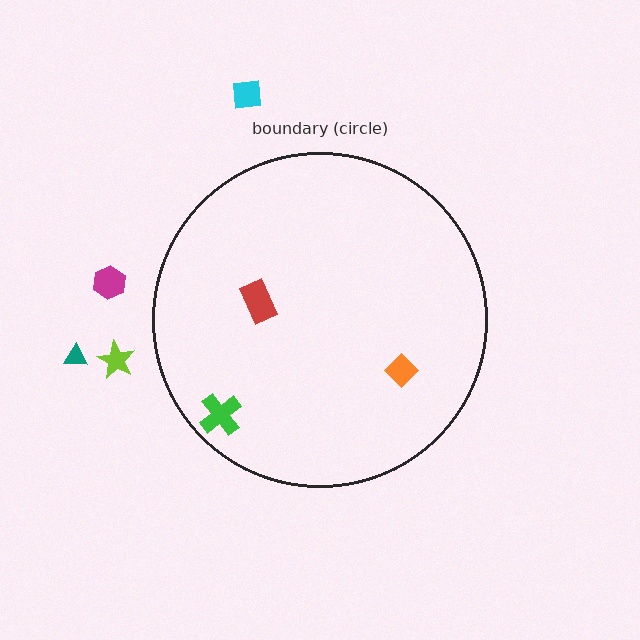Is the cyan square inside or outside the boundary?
Outside.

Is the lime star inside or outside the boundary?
Outside.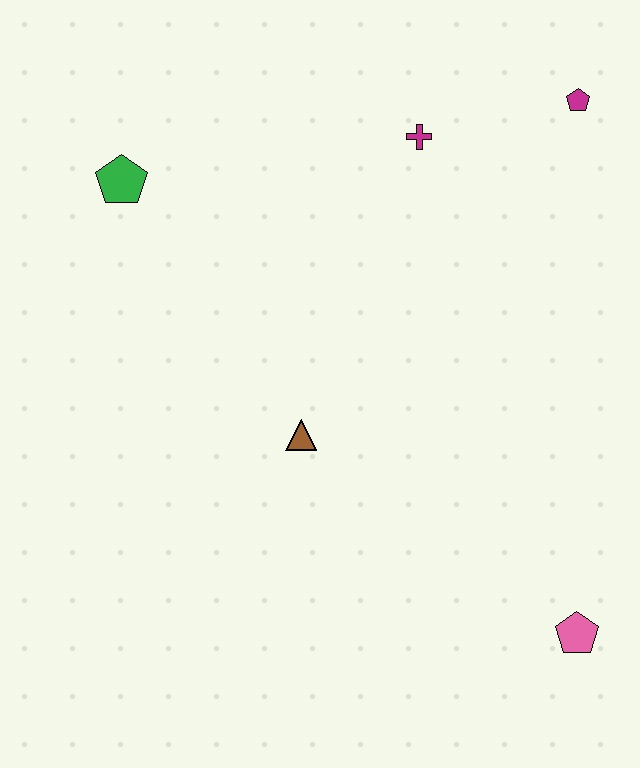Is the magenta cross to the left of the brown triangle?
No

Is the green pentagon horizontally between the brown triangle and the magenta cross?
No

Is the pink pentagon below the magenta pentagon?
Yes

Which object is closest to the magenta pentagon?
The magenta cross is closest to the magenta pentagon.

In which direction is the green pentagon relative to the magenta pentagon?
The green pentagon is to the left of the magenta pentagon.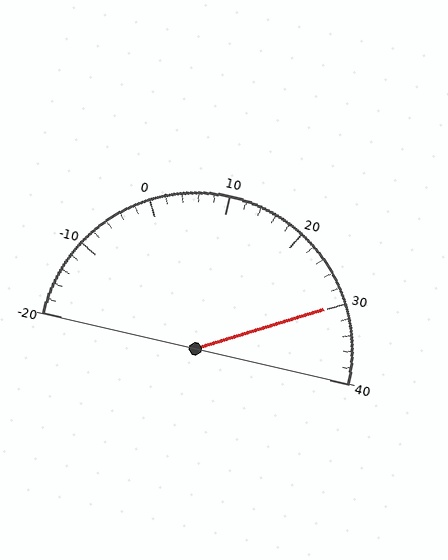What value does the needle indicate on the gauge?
The needle indicates approximately 30.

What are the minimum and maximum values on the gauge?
The gauge ranges from -20 to 40.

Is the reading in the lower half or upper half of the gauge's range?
The reading is in the upper half of the range (-20 to 40).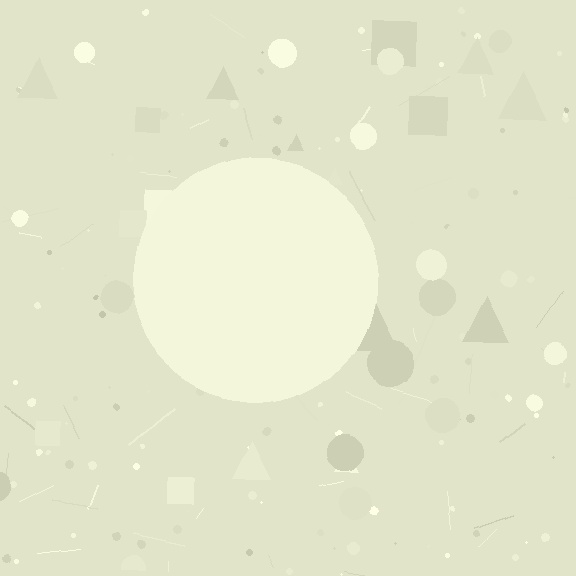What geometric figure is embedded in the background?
A circle is embedded in the background.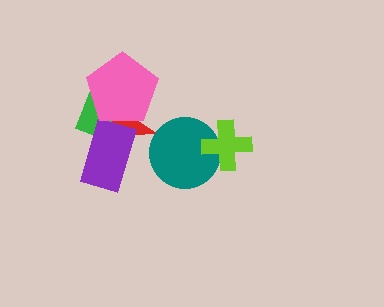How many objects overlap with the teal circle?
1 object overlaps with the teal circle.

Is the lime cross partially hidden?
No, no other shape covers it.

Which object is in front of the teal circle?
The lime cross is in front of the teal circle.